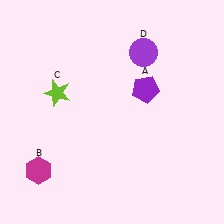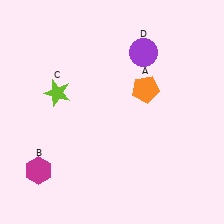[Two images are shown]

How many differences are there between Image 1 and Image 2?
There is 1 difference between the two images.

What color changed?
The pentagon (A) changed from purple in Image 1 to orange in Image 2.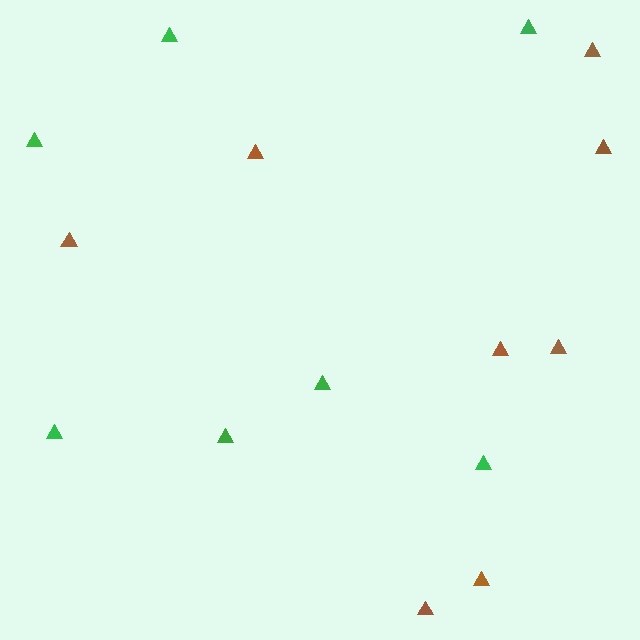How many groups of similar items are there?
There are 2 groups: one group of green triangles (7) and one group of brown triangles (8).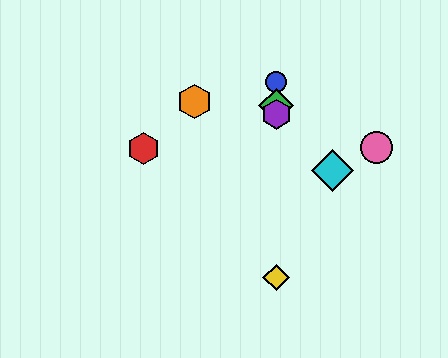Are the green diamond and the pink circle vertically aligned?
No, the green diamond is at x≈276 and the pink circle is at x≈377.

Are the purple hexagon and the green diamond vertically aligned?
Yes, both are at x≈276.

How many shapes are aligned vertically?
4 shapes (the blue circle, the green diamond, the yellow diamond, the purple hexagon) are aligned vertically.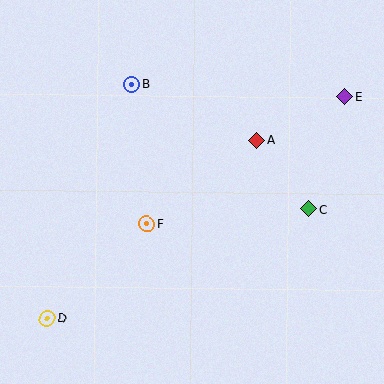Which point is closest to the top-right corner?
Point E is closest to the top-right corner.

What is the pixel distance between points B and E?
The distance between B and E is 213 pixels.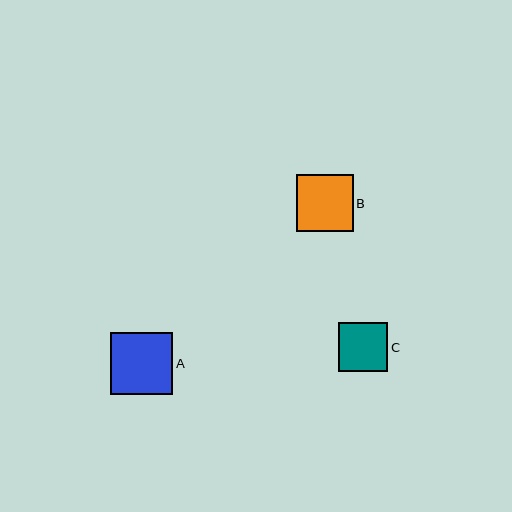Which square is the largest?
Square A is the largest with a size of approximately 62 pixels.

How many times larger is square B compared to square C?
Square B is approximately 1.2 times the size of square C.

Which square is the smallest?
Square C is the smallest with a size of approximately 49 pixels.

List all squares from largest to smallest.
From largest to smallest: A, B, C.